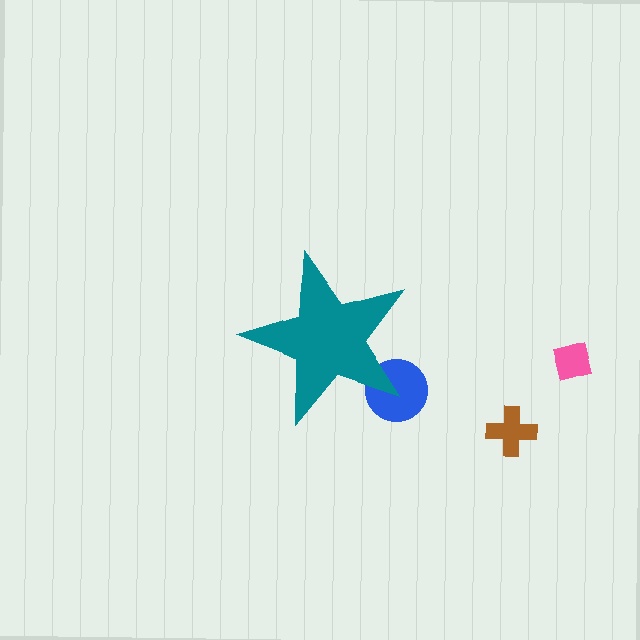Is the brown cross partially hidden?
No, the brown cross is fully visible.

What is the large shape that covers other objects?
A teal star.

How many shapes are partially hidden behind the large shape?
1 shape is partially hidden.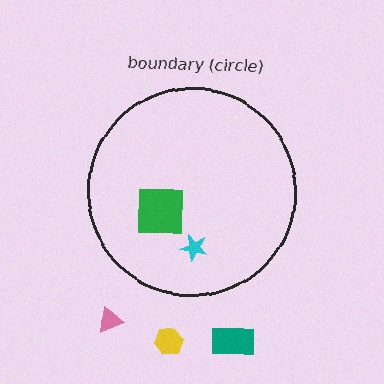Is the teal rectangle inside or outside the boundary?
Outside.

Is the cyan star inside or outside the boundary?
Inside.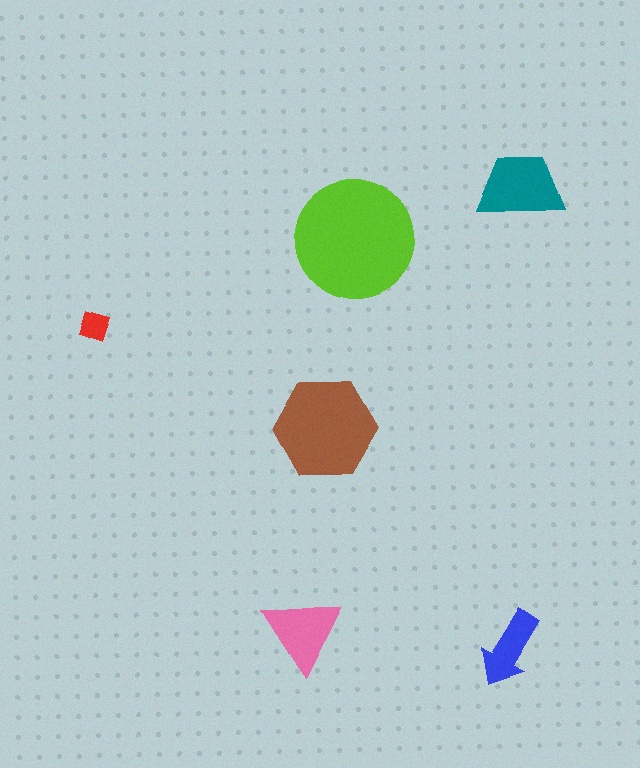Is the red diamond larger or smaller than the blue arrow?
Smaller.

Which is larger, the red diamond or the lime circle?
The lime circle.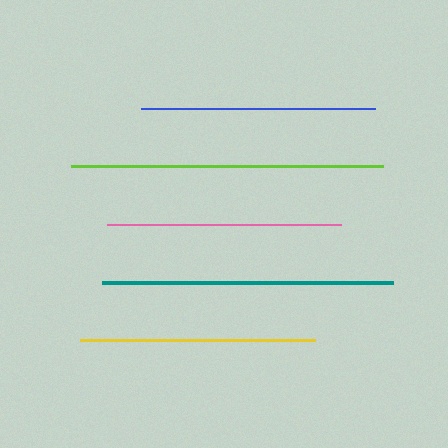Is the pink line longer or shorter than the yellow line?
The yellow line is longer than the pink line.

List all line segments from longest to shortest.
From longest to shortest: lime, teal, yellow, blue, pink.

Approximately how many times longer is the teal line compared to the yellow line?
The teal line is approximately 1.2 times the length of the yellow line.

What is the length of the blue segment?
The blue segment is approximately 234 pixels long.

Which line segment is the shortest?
The pink line is the shortest at approximately 233 pixels.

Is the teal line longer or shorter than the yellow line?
The teal line is longer than the yellow line.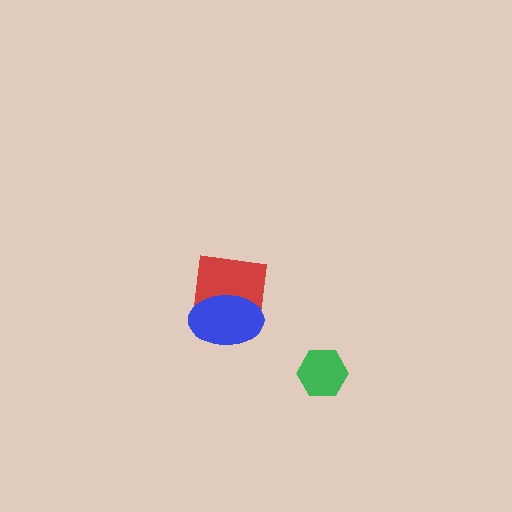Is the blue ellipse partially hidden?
No, no other shape covers it.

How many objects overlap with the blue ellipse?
1 object overlaps with the blue ellipse.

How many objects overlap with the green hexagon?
0 objects overlap with the green hexagon.